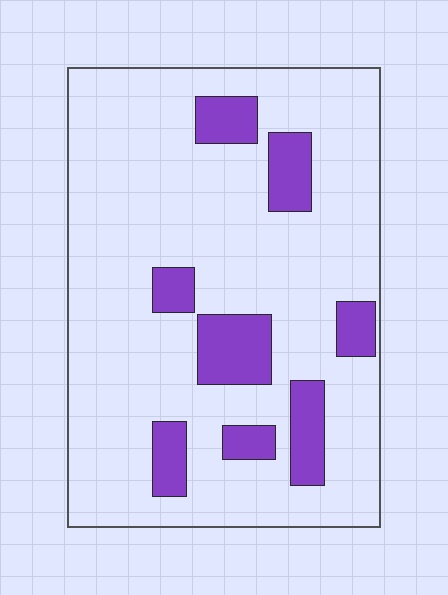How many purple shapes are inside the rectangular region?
8.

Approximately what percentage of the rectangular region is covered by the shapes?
Approximately 15%.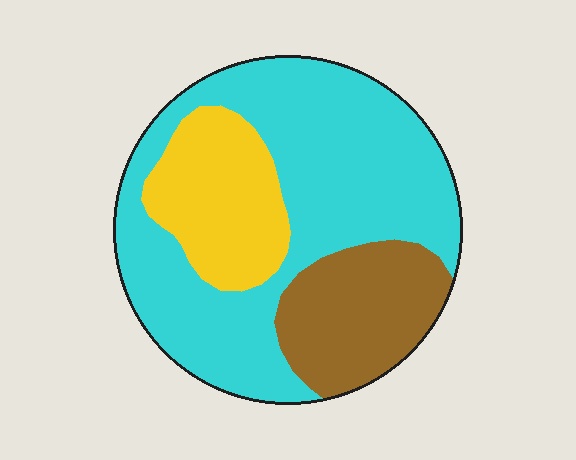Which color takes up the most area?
Cyan, at roughly 60%.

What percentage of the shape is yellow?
Yellow covers around 20% of the shape.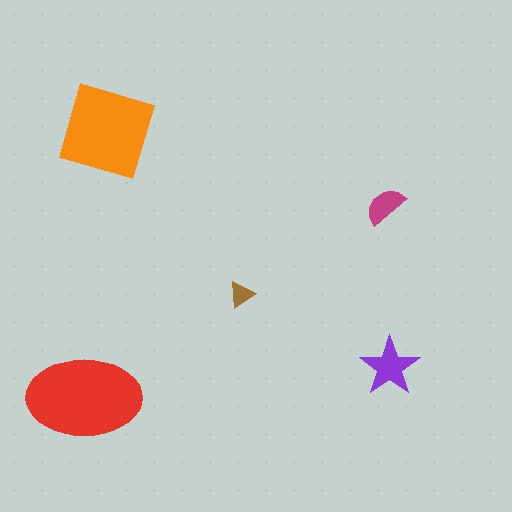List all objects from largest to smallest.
The red ellipse, the orange square, the purple star, the magenta semicircle, the brown triangle.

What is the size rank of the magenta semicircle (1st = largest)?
4th.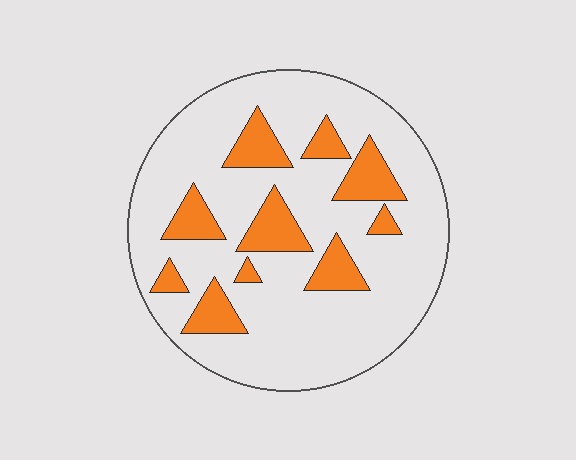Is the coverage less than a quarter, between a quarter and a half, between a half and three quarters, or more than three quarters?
Less than a quarter.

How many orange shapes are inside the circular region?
10.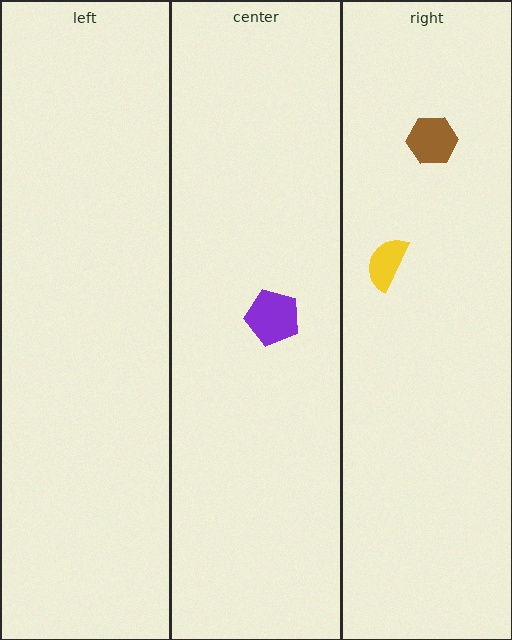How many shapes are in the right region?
2.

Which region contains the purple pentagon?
The center region.